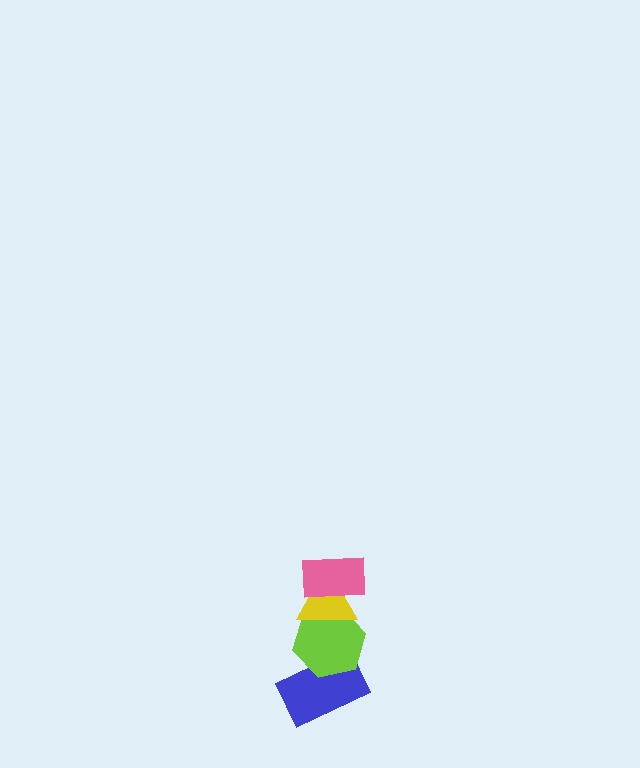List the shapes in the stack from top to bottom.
From top to bottom: the pink rectangle, the yellow triangle, the lime hexagon, the blue rectangle.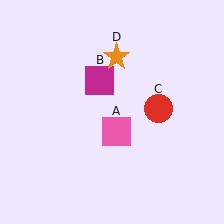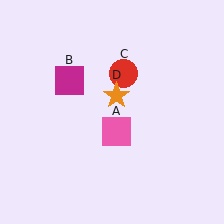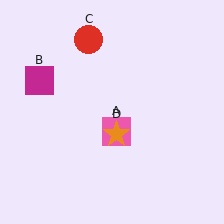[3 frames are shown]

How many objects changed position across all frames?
3 objects changed position: magenta square (object B), red circle (object C), orange star (object D).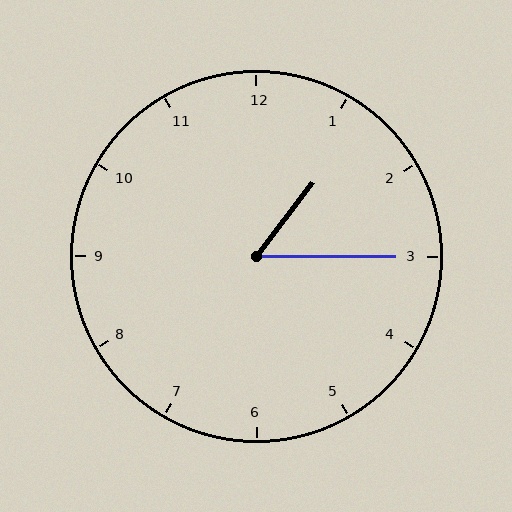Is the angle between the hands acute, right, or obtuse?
It is acute.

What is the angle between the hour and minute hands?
Approximately 52 degrees.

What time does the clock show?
1:15.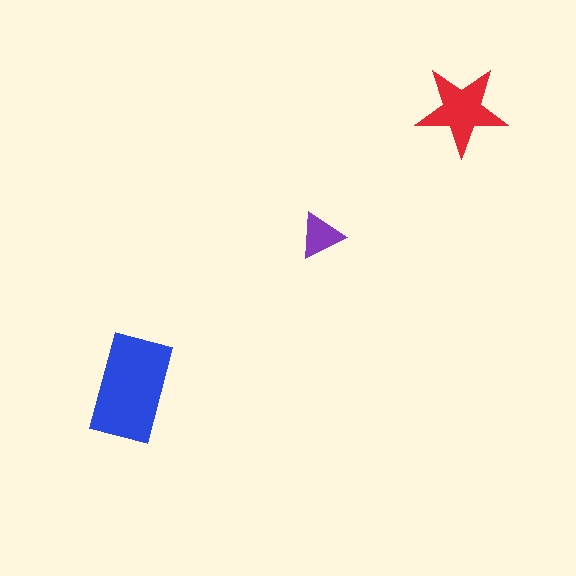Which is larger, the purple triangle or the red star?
The red star.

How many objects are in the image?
There are 3 objects in the image.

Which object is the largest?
The blue rectangle.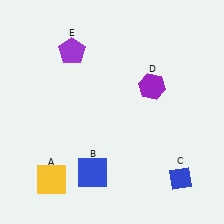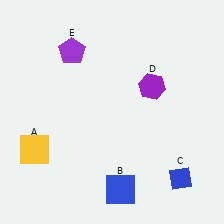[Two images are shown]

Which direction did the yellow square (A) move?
The yellow square (A) moved up.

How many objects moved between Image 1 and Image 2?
2 objects moved between the two images.